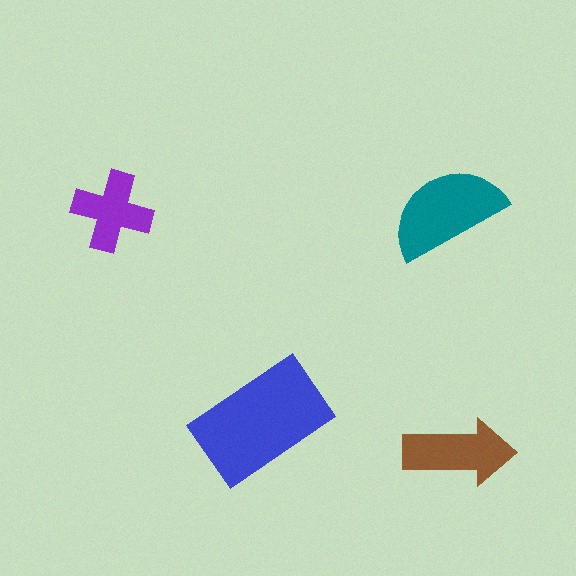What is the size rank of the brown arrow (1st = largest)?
3rd.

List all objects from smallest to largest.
The purple cross, the brown arrow, the teal semicircle, the blue rectangle.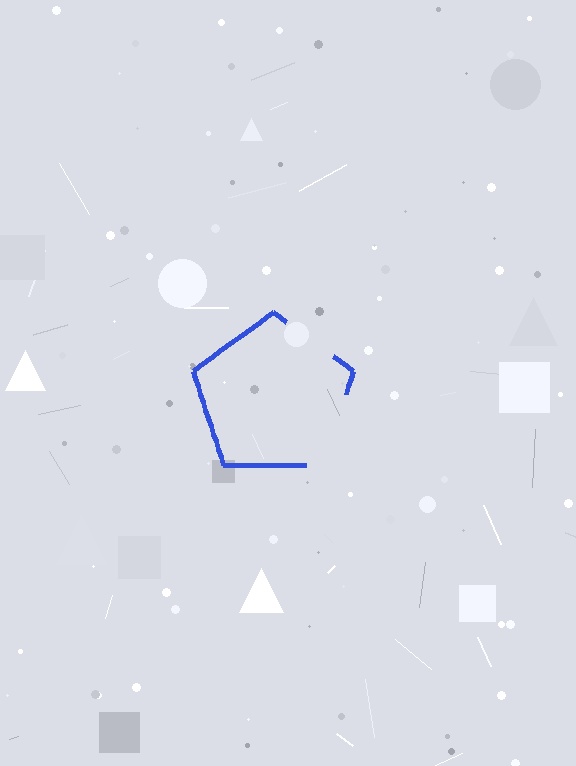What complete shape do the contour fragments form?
The contour fragments form a pentagon.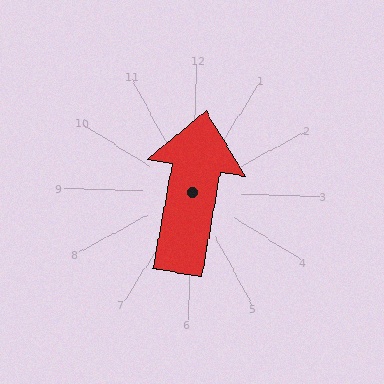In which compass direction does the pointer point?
North.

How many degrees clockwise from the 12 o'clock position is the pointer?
Approximately 8 degrees.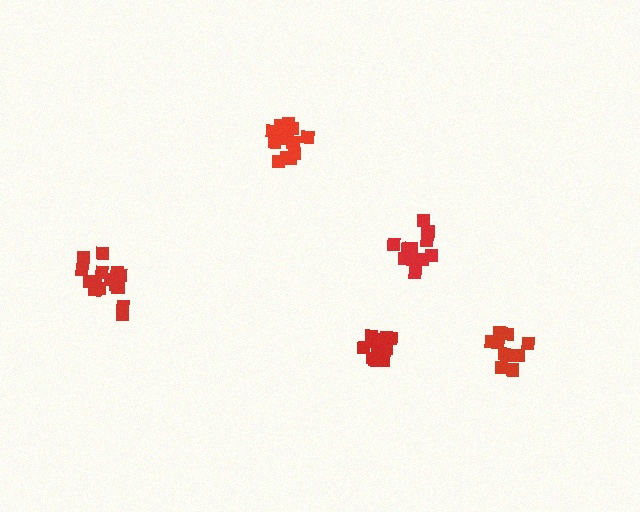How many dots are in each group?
Group 1: 12 dots, Group 2: 13 dots, Group 3: 15 dots, Group 4: 10 dots, Group 5: 16 dots (66 total).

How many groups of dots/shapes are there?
There are 5 groups.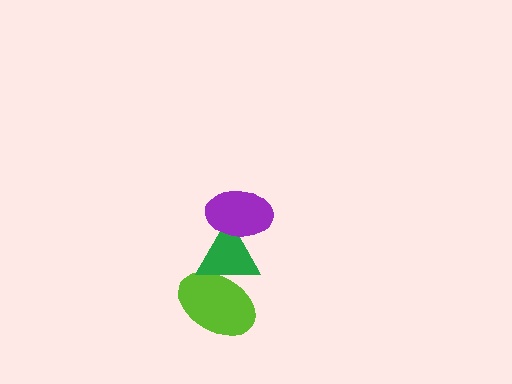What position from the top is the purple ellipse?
The purple ellipse is 1st from the top.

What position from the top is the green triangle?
The green triangle is 2nd from the top.